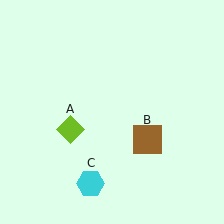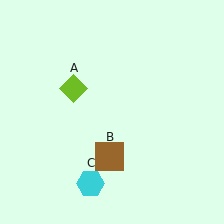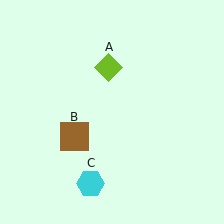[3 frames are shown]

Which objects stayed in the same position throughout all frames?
Cyan hexagon (object C) remained stationary.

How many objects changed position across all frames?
2 objects changed position: lime diamond (object A), brown square (object B).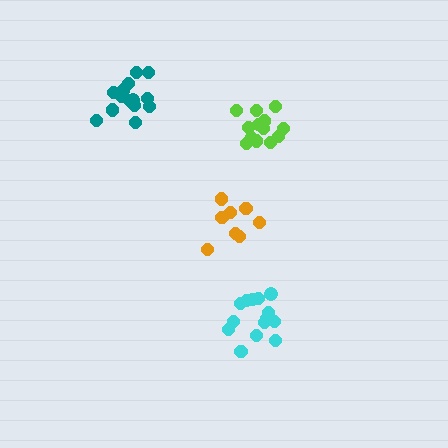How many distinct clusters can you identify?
There are 4 distinct clusters.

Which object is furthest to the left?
The teal cluster is leftmost.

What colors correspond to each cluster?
The clusters are colored: cyan, orange, teal, lime.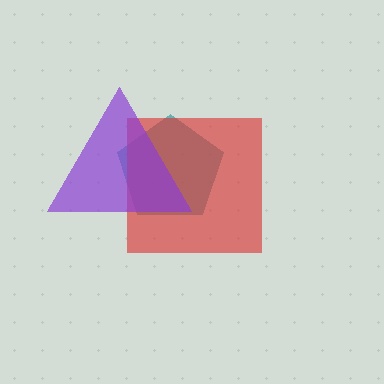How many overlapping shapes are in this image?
There are 3 overlapping shapes in the image.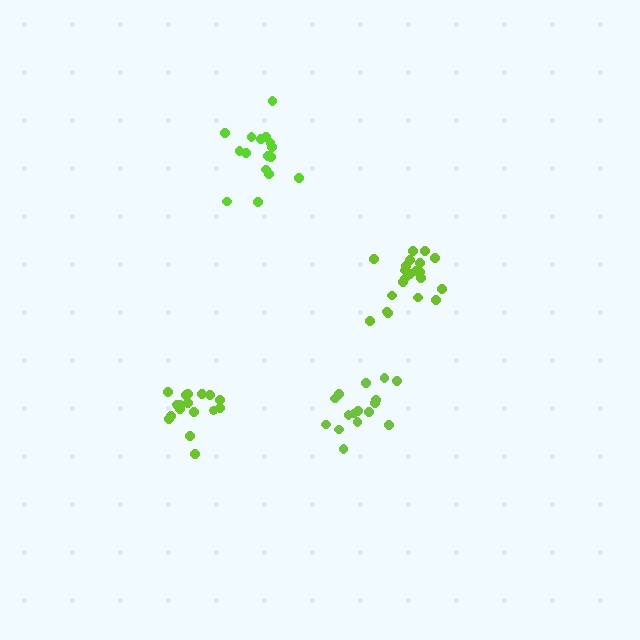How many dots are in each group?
Group 1: 16 dots, Group 2: 18 dots, Group 3: 21 dots, Group 4: 16 dots (71 total).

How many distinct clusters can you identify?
There are 4 distinct clusters.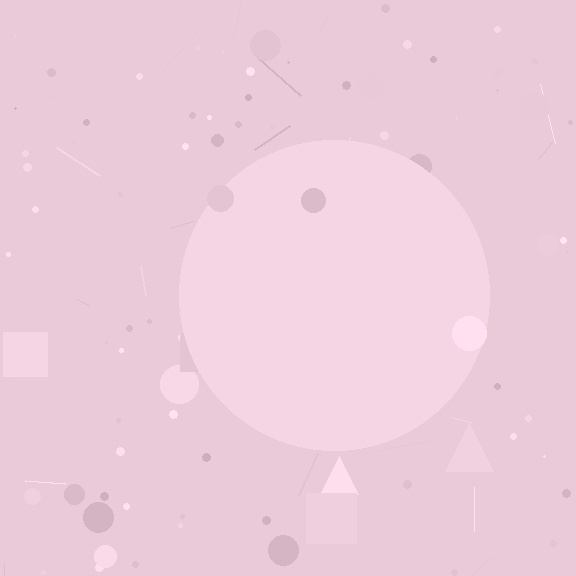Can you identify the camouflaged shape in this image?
The camouflaged shape is a circle.